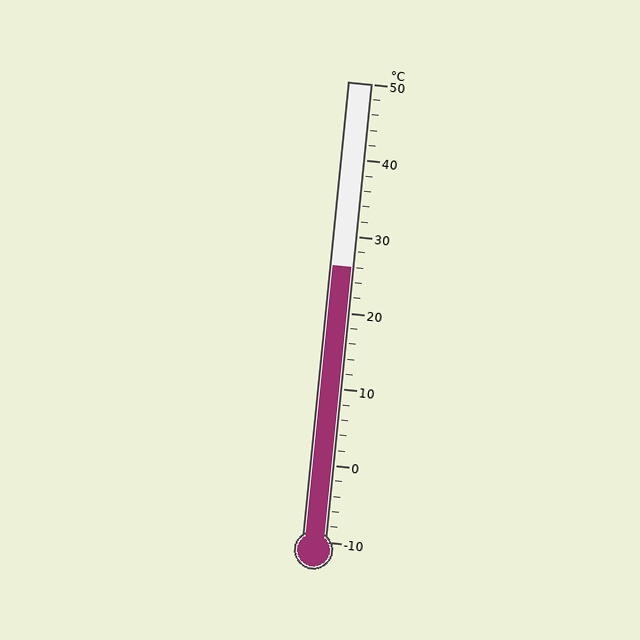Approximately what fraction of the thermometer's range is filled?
The thermometer is filled to approximately 60% of its range.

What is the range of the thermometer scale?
The thermometer scale ranges from -10°C to 50°C.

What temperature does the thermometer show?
The thermometer shows approximately 26°C.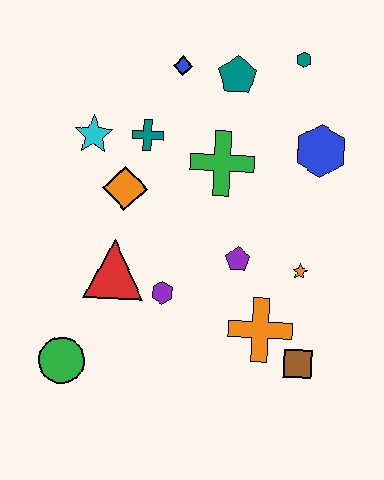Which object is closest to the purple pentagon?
The orange star is closest to the purple pentagon.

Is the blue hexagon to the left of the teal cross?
No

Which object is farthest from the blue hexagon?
The green circle is farthest from the blue hexagon.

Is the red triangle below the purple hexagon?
No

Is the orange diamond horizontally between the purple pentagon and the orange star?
No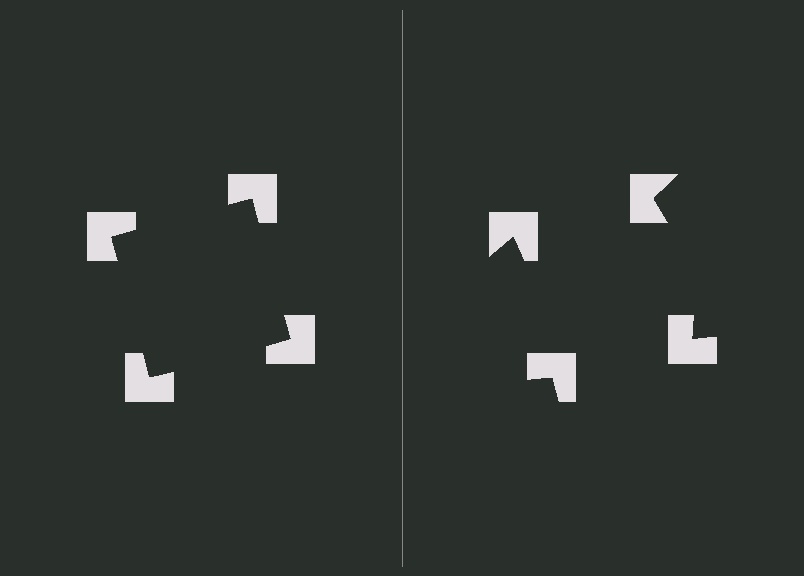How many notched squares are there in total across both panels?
8 — 4 on each side.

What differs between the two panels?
The notched squares are positioned identically on both sides; only the wedge orientations differ. On the left they align to a square; on the right they are misaligned.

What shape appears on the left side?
An illusory square.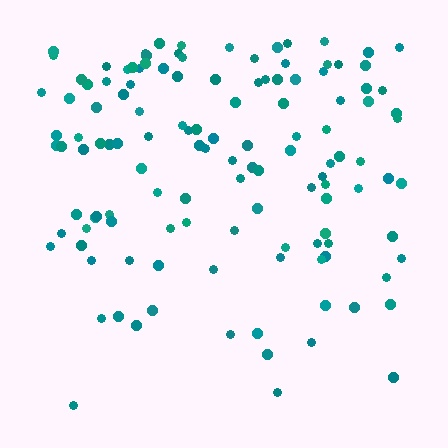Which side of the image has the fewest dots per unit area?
The bottom.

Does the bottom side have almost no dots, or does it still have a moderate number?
Still a moderate number, just noticeably fewer than the top.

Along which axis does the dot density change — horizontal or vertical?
Vertical.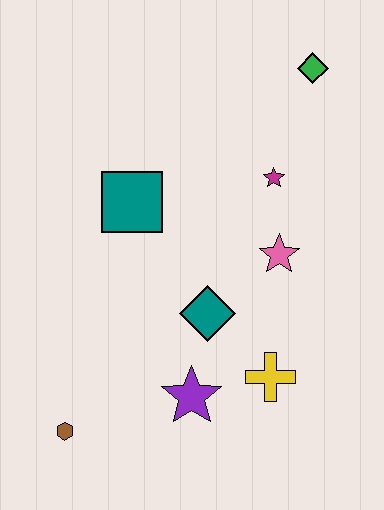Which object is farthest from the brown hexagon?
The green diamond is farthest from the brown hexagon.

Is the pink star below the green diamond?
Yes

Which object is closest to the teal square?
The teal diamond is closest to the teal square.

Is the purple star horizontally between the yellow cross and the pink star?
No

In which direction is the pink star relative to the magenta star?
The pink star is below the magenta star.